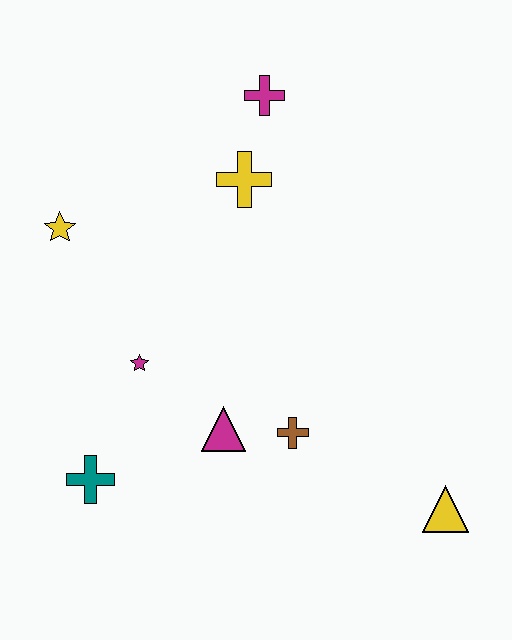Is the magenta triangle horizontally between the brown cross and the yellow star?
Yes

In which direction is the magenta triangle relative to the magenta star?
The magenta triangle is to the right of the magenta star.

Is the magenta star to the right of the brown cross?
No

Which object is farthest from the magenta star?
The yellow triangle is farthest from the magenta star.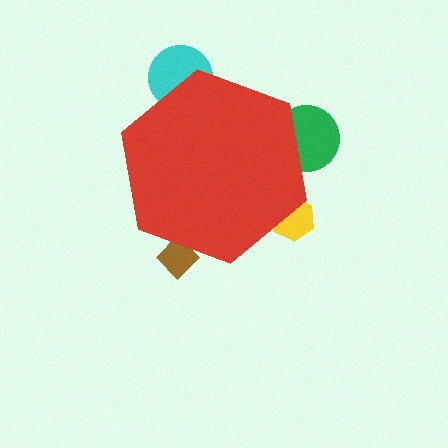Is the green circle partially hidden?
Yes, the green circle is partially hidden behind the red hexagon.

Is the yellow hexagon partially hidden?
Yes, the yellow hexagon is partially hidden behind the red hexagon.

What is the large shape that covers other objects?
A red hexagon.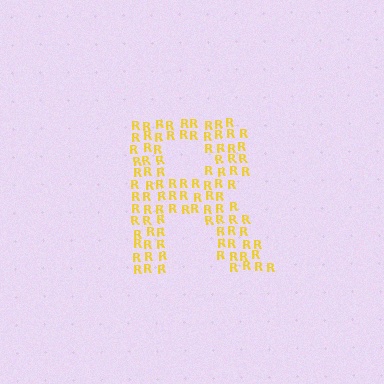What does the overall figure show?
The overall figure shows the letter R.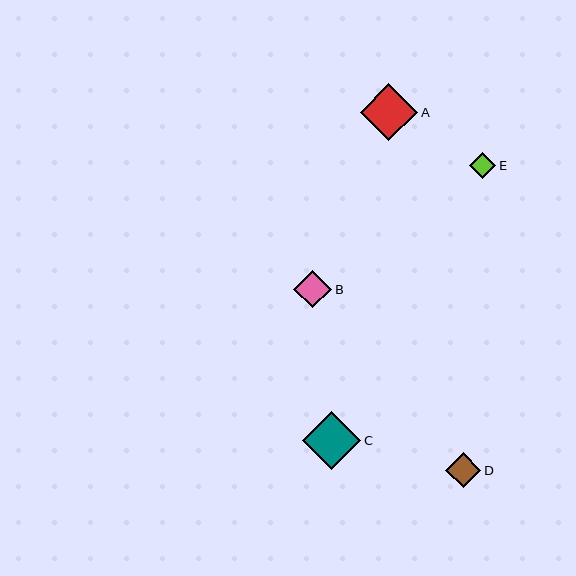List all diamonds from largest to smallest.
From largest to smallest: C, A, B, D, E.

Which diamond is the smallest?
Diamond E is the smallest with a size of approximately 26 pixels.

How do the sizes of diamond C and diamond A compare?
Diamond C and diamond A are approximately the same size.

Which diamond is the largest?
Diamond C is the largest with a size of approximately 58 pixels.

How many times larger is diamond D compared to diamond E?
Diamond D is approximately 1.4 times the size of diamond E.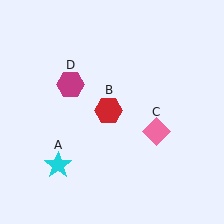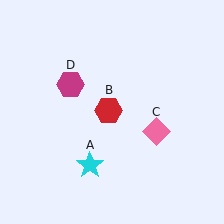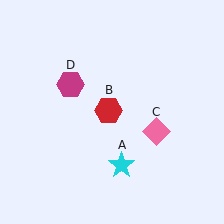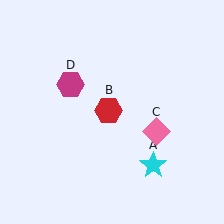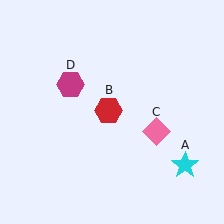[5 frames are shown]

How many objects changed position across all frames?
1 object changed position: cyan star (object A).